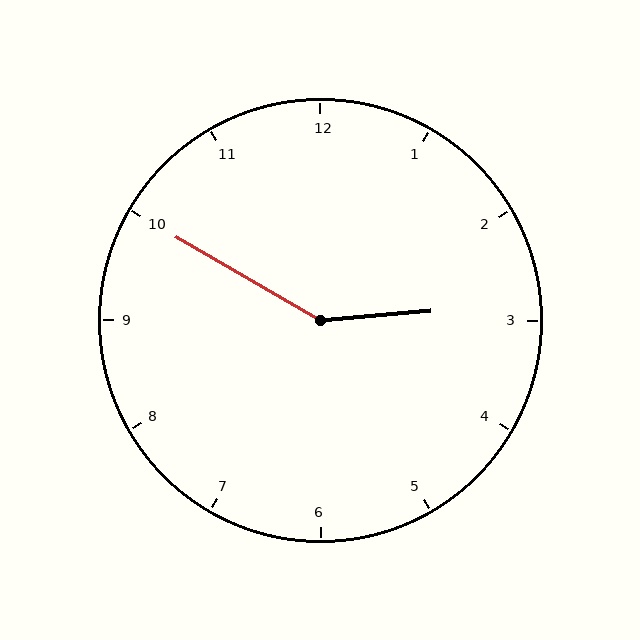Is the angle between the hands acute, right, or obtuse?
It is obtuse.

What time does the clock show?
2:50.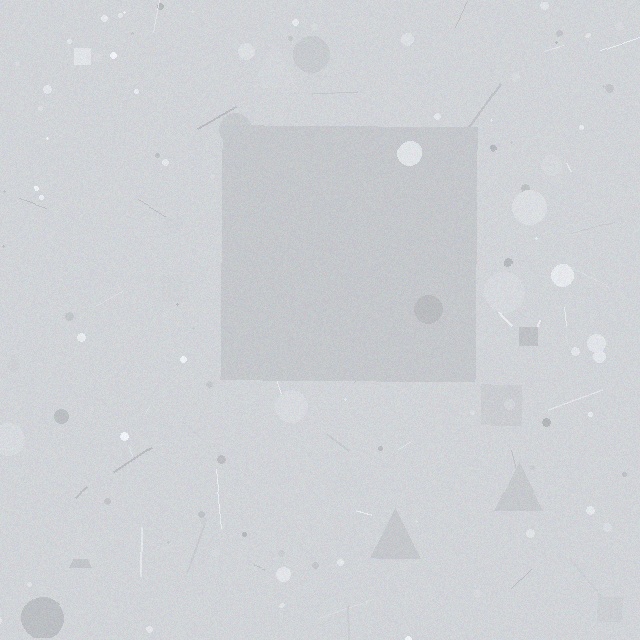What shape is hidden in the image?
A square is hidden in the image.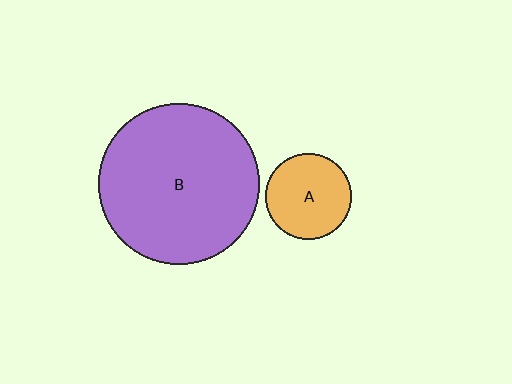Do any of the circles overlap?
No, none of the circles overlap.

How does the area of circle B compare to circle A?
Approximately 3.5 times.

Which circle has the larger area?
Circle B (purple).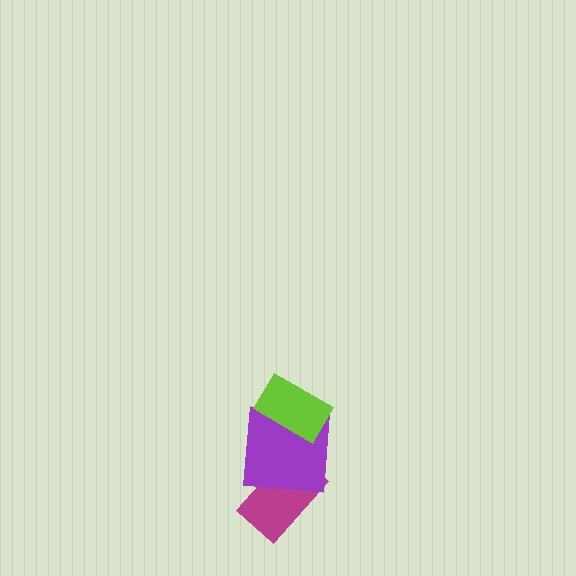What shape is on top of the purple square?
The lime rectangle is on top of the purple square.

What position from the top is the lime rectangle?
The lime rectangle is 1st from the top.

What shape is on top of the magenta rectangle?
The purple square is on top of the magenta rectangle.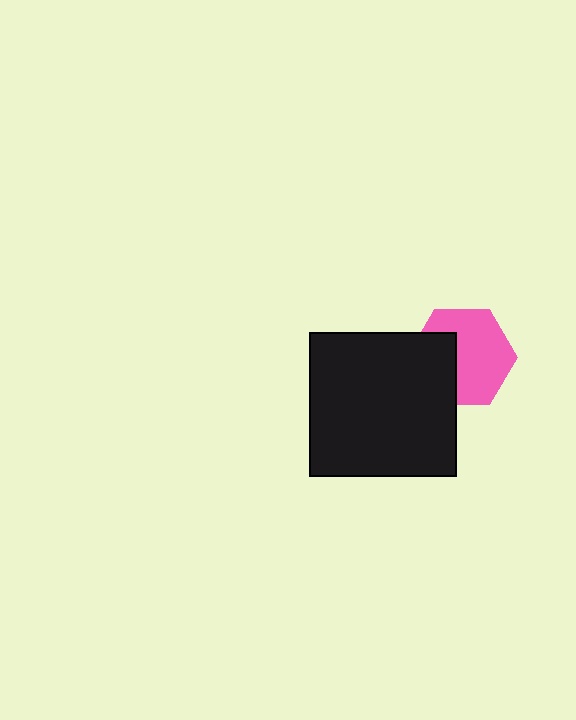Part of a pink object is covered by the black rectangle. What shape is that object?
It is a hexagon.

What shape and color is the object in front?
The object in front is a black rectangle.